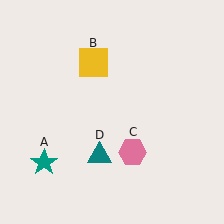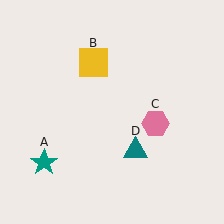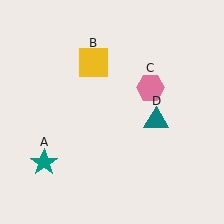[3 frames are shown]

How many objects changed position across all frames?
2 objects changed position: pink hexagon (object C), teal triangle (object D).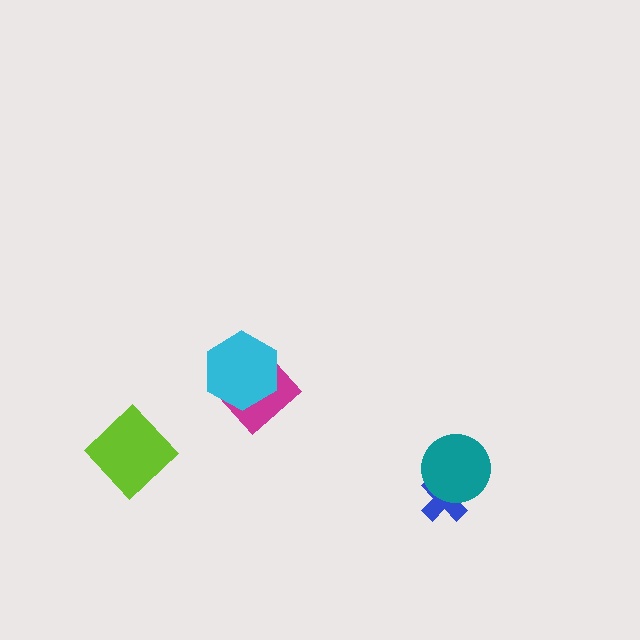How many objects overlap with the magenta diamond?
1 object overlaps with the magenta diamond.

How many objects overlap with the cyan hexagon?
1 object overlaps with the cyan hexagon.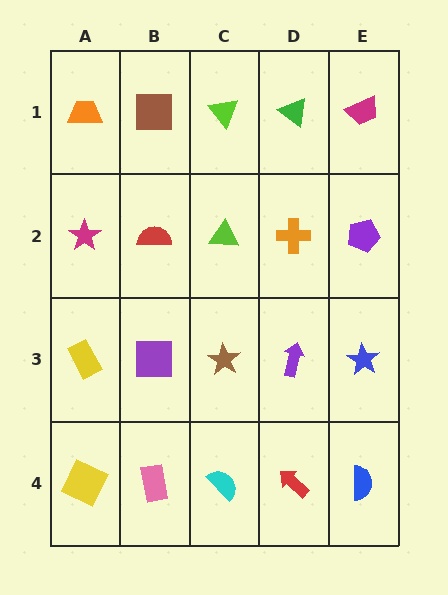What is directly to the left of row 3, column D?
A brown star.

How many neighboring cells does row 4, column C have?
3.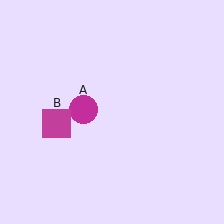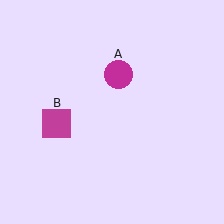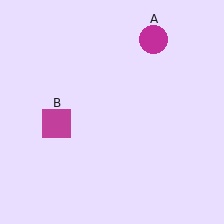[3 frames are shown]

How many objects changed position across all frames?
1 object changed position: magenta circle (object A).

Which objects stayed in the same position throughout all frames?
Magenta square (object B) remained stationary.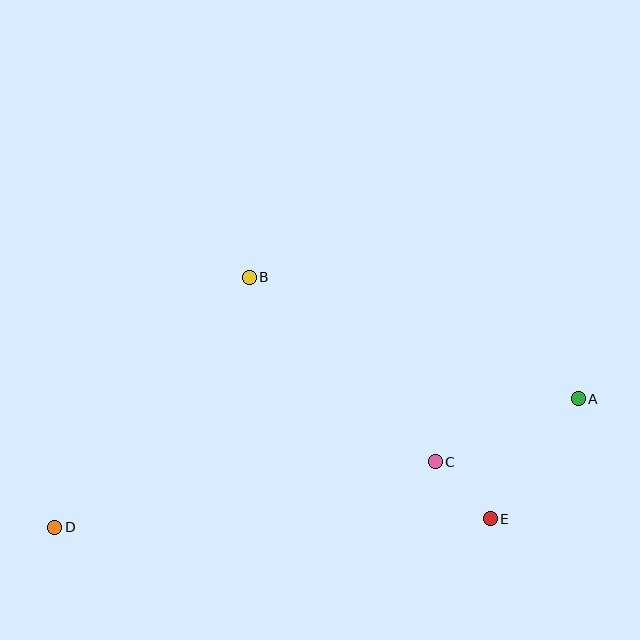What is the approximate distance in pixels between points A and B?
The distance between A and B is approximately 351 pixels.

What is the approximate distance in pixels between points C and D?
The distance between C and D is approximately 386 pixels.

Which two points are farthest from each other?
Points A and D are farthest from each other.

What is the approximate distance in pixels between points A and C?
The distance between A and C is approximately 156 pixels.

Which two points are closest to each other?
Points C and E are closest to each other.